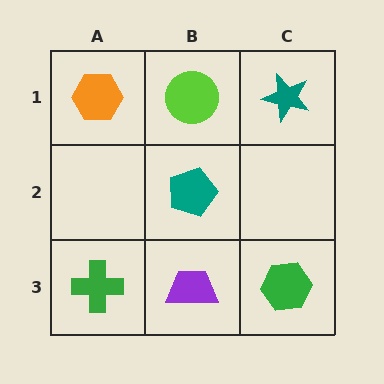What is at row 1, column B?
A lime circle.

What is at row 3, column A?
A green cross.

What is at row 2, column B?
A teal pentagon.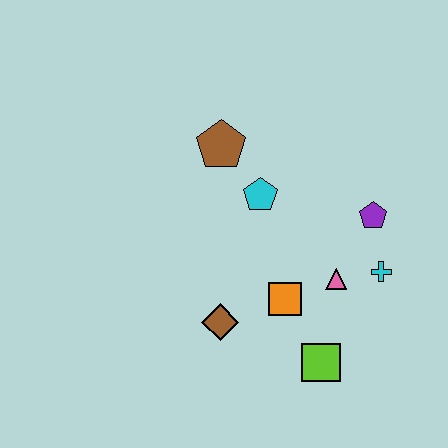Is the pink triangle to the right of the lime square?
Yes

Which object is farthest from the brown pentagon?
The lime square is farthest from the brown pentagon.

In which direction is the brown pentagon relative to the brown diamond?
The brown pentagon is above the brown diamond.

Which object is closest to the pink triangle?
The cyan cross is closest to the pink triangle.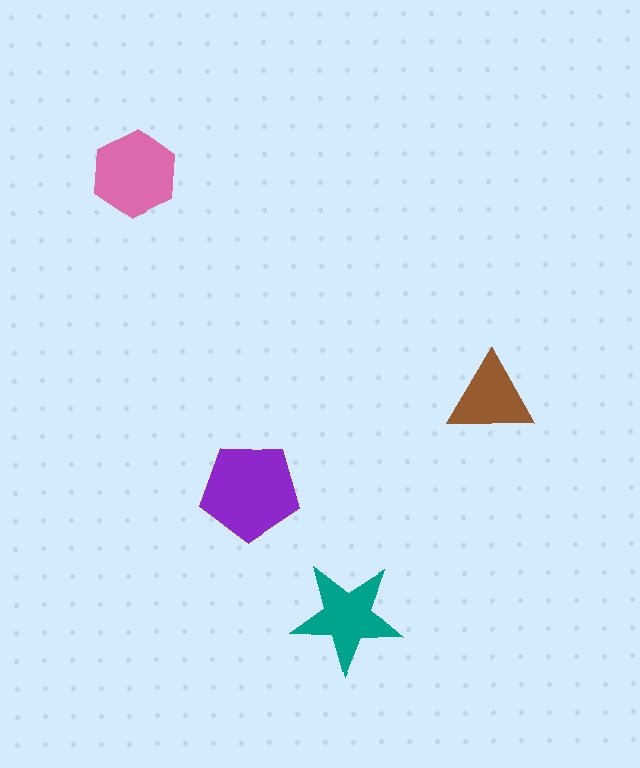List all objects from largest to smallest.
The purple pentagon, the pink hexagon, the teal star, the brown triangle.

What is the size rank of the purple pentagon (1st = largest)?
1st.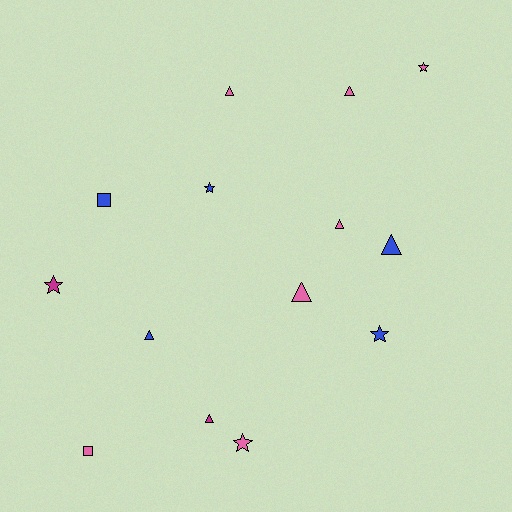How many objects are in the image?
There are 14 objects.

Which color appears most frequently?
Pink, with 7 objects.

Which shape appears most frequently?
Triangle, with 7 objects.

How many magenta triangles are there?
There is 1 magenta triangle.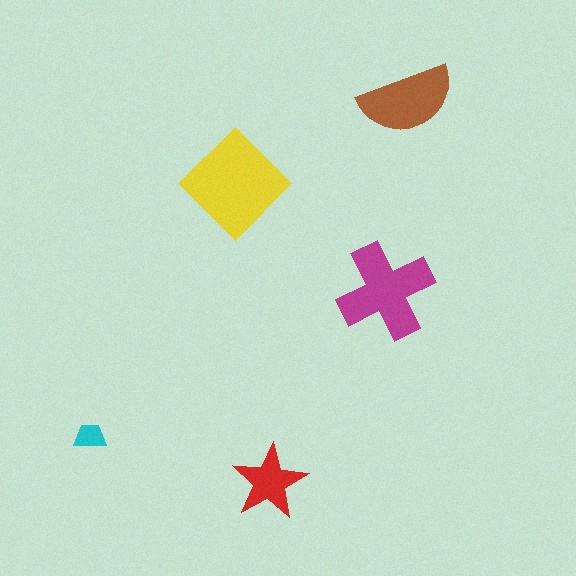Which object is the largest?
The yellow diamond.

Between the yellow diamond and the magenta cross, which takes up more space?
The yellow diamond.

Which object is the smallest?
The cyan trapezoid.